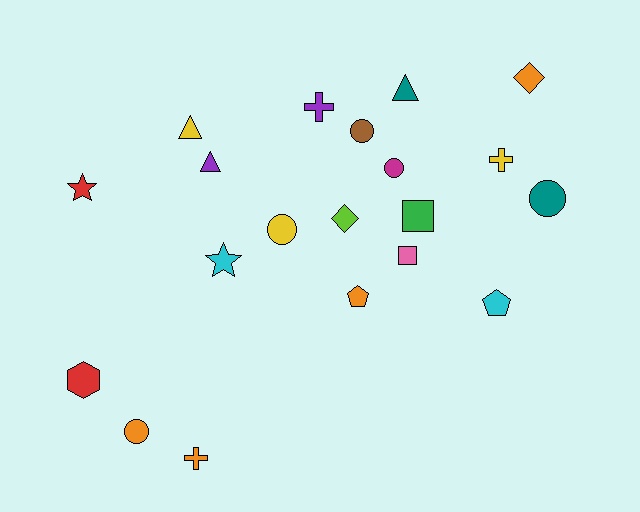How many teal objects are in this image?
There are 2 teal objects.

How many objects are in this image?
There are 20 objects.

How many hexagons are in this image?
There is 1 hexagon.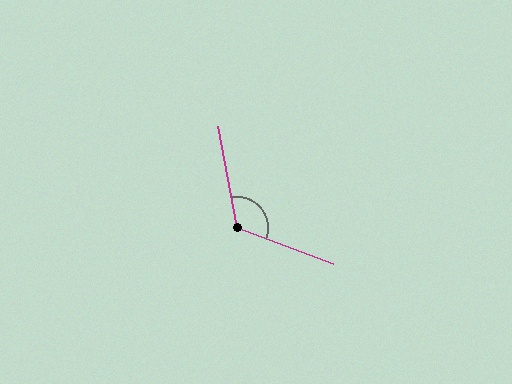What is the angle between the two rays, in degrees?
Approximately 121 degrees.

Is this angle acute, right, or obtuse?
It is obtuse.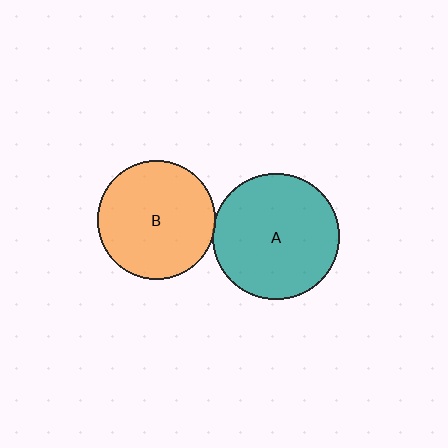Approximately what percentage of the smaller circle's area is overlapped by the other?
Approximately 5%.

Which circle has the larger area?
Circle A (teal).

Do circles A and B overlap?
Yes.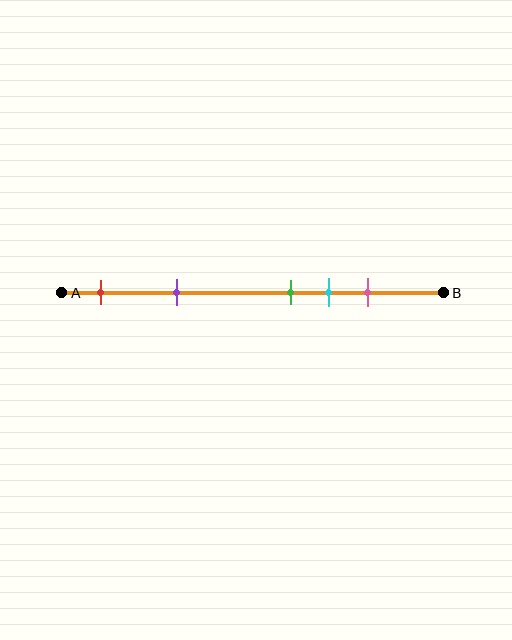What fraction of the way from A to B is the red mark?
The red mark is approximately 10% (0.1) of the way from A to B.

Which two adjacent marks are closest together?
The green and cyan marks are the closest adjacent pair.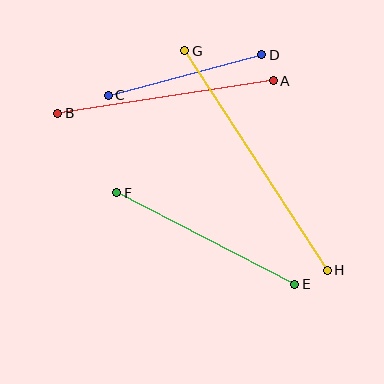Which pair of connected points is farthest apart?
Points G and H are farthest apart.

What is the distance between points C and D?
The distance is approximately 159 pixels.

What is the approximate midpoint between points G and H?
The midpoint is at approximately (256, 160) pixels.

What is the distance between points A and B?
The distance is approximately 218 pixels.